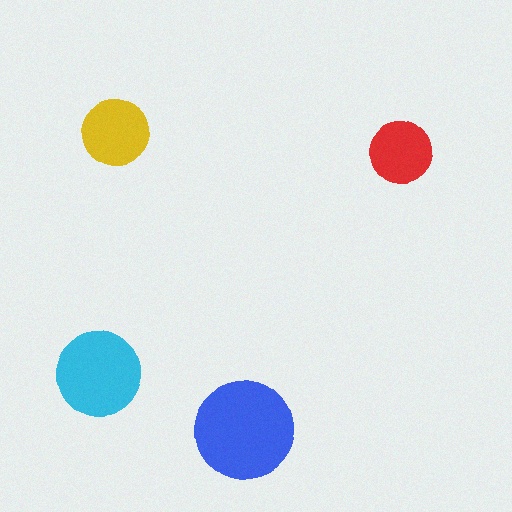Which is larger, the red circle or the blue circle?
The blue one.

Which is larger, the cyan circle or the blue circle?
The blue one.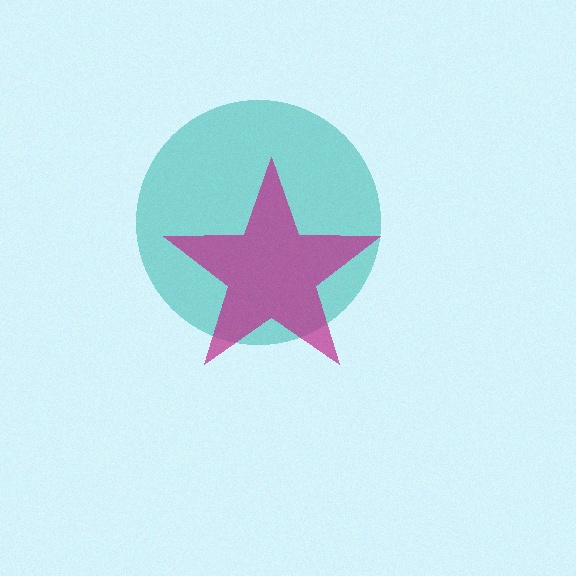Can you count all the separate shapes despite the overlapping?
Yes, there are 2 separate shapes.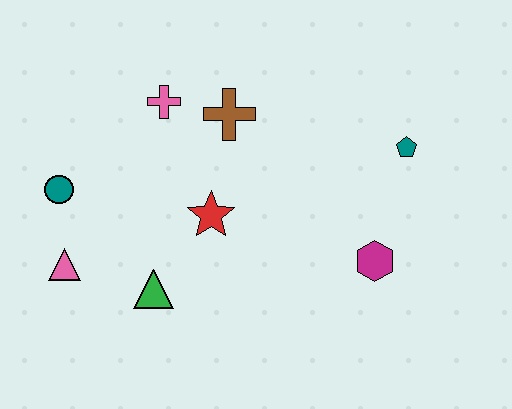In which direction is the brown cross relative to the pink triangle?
The brown cross is to the right of the pink triangle.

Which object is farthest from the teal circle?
The teal pentagon is farthest from the teal circle.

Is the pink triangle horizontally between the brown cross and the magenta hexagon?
No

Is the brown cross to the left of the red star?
No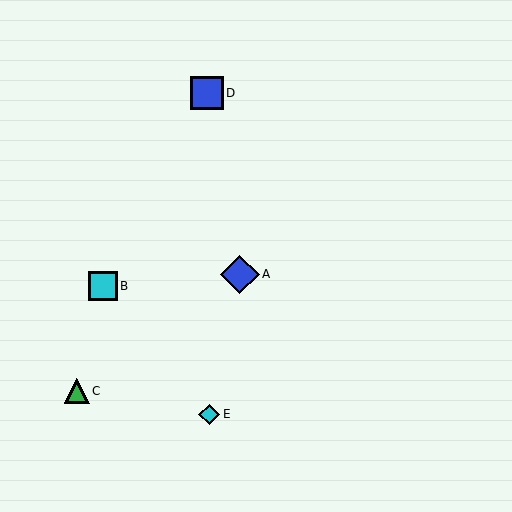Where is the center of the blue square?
The center of the blue square is at (207, 93).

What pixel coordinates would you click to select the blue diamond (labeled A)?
Click at (240, 274) to select the blue diamond A.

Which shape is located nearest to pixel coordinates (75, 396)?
The green triangle (labeled C) at (77, 391) is nearest to that location.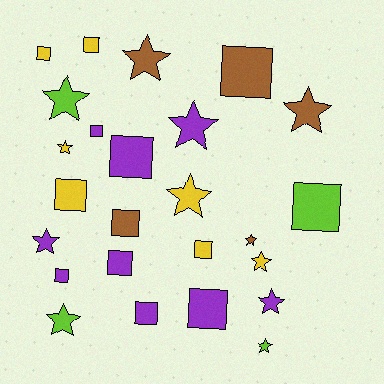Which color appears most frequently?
Purple, with 9 objects.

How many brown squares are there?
There are 2 brown squares.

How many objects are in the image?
There are 25 objects.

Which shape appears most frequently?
Square, with 13 objects.